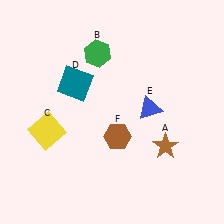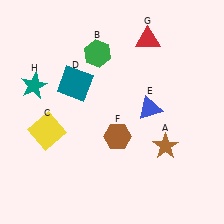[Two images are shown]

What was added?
A red triangle (G), a teal star (H) were added in Image 2.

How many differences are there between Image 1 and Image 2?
There are 2 differences between the two images.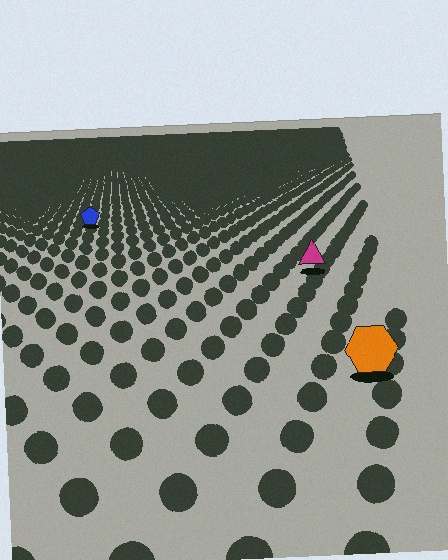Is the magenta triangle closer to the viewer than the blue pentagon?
Yes. The magenta triangle is closer — you can tell from the texture gradient: the ground texture is coarser near it.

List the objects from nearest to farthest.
From nearest to farthest: the orange hexagon, the magenta triangle, the blue pentagon.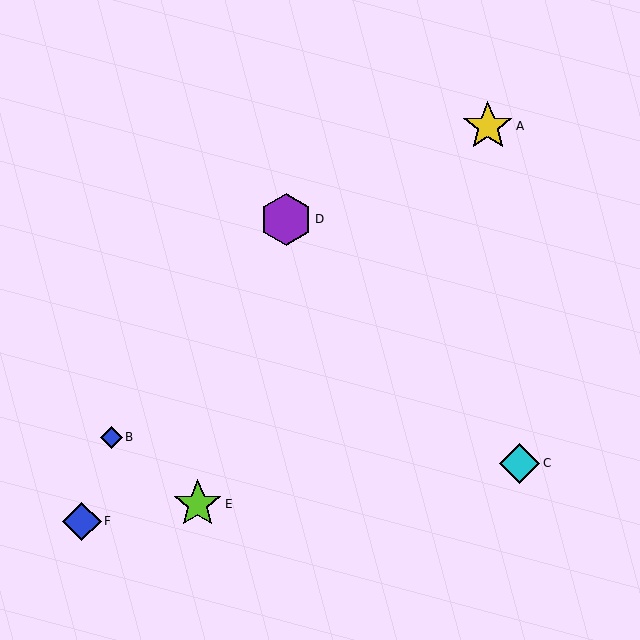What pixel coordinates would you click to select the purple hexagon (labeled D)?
Click at (286, 219) to select the purple hexagon D.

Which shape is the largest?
The purple hexagon (labeled D) is the largest.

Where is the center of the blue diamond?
The center of the blue diamond is at (111, 437).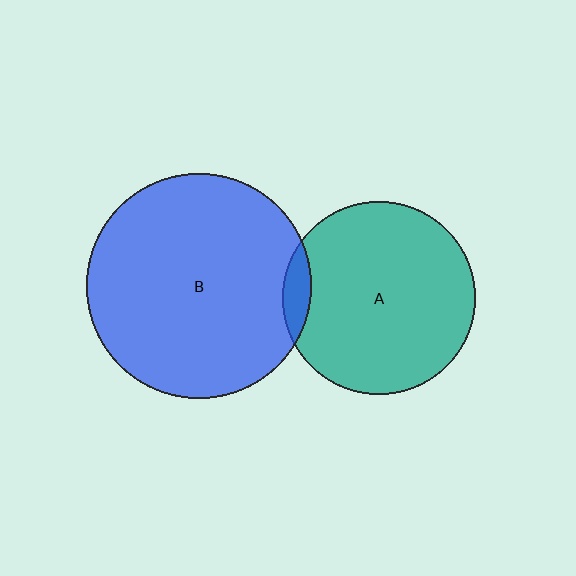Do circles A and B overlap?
Yes.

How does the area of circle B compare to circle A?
Approximately 1.3 times.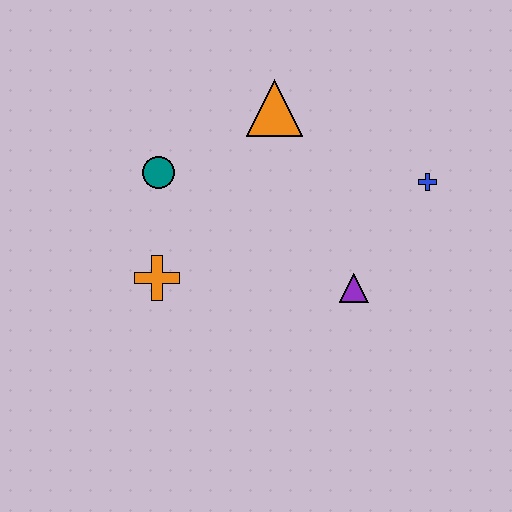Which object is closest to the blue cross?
The purple triangle is closest to the blue cross.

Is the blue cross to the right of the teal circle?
Yes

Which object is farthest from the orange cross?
The blue cross is farthest from the orange cross.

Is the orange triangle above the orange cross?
Yes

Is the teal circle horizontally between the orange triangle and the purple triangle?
No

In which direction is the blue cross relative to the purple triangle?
The blue cross is above the purple triangle.